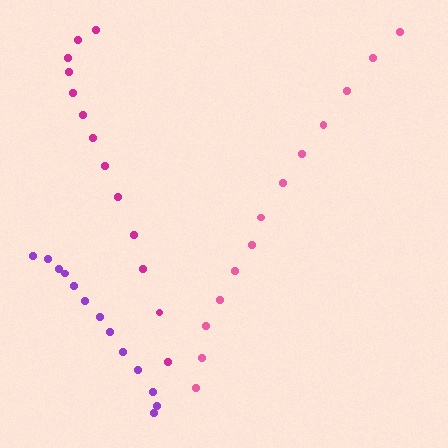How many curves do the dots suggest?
There are 3 distinct paths.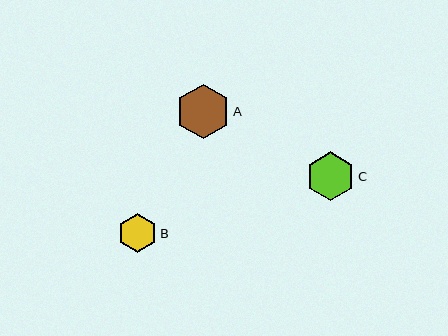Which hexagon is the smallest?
Hexagon B is the smallest with a size of approximately 39 pixels.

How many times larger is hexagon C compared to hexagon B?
Hexagon C is approximately 1.2 times the size of hexagon B.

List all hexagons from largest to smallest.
From largest to smallest: A, C, B.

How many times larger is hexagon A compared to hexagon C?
Hexagon A is approximately 1.1 times the size of hexagon C.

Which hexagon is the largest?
Hexagon A is the largest with a size of approximately 55 pixels.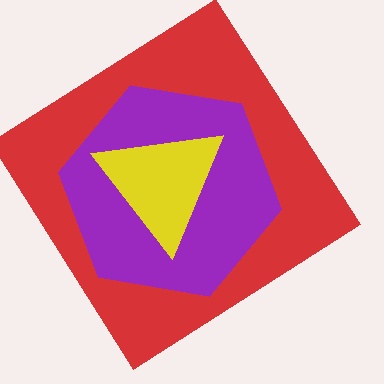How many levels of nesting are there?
3.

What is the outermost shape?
The red diamond.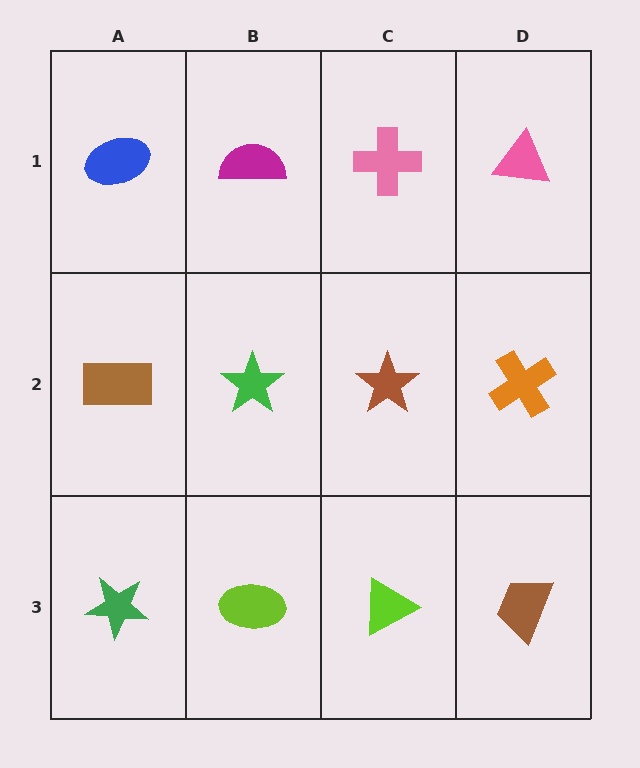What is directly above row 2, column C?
A pink cross.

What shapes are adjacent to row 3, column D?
An orange cross (row 2, column D), a lime triangle (row 3, column C).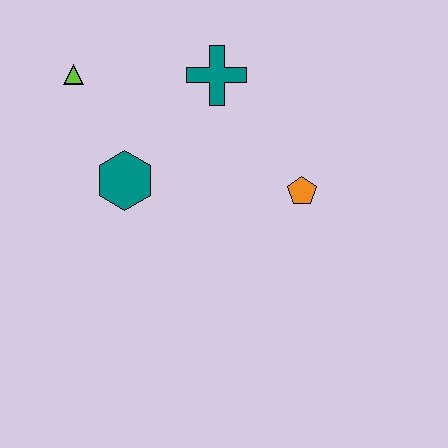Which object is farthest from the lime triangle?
The orange pentagon is farthest from the lime triangle.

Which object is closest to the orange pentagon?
The teal cross is closest to the orange pentagon.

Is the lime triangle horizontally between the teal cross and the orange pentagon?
No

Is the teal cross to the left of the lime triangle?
No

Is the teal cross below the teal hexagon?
No